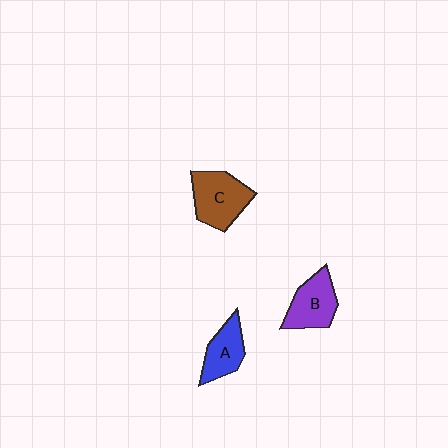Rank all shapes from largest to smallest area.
From largest to smallest: C (brown), B (purple), A (blue).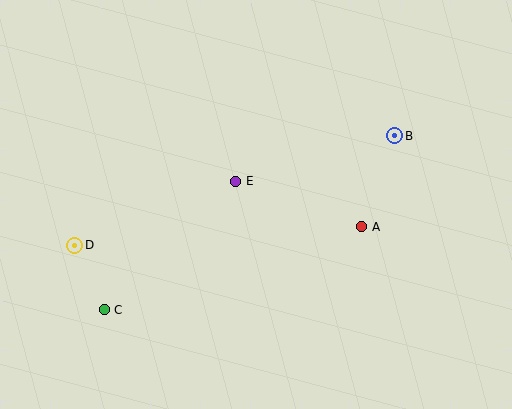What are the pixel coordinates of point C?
Point C is at (104, 310).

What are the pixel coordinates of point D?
Point D is at (75, 245).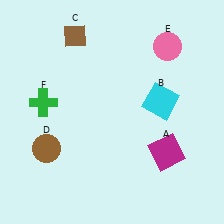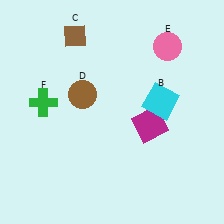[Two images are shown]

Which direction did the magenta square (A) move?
The magenta square (A) moved up.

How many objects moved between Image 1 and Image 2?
2 objects moved between the two images.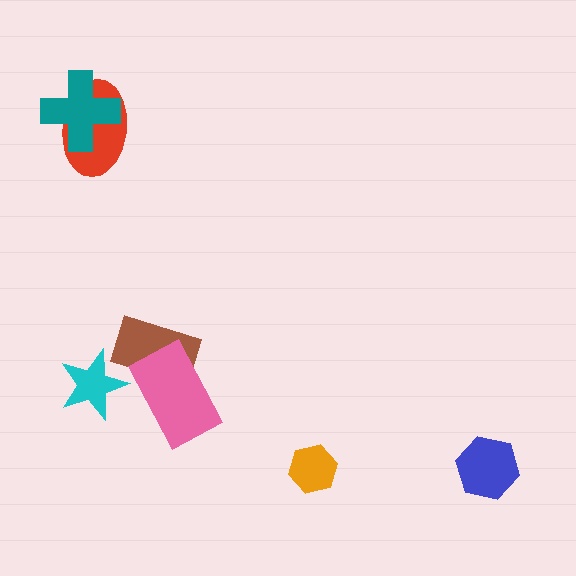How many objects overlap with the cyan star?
0 objects overlap with the cyan star.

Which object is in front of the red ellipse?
The teal cross is in front of the red ellipse.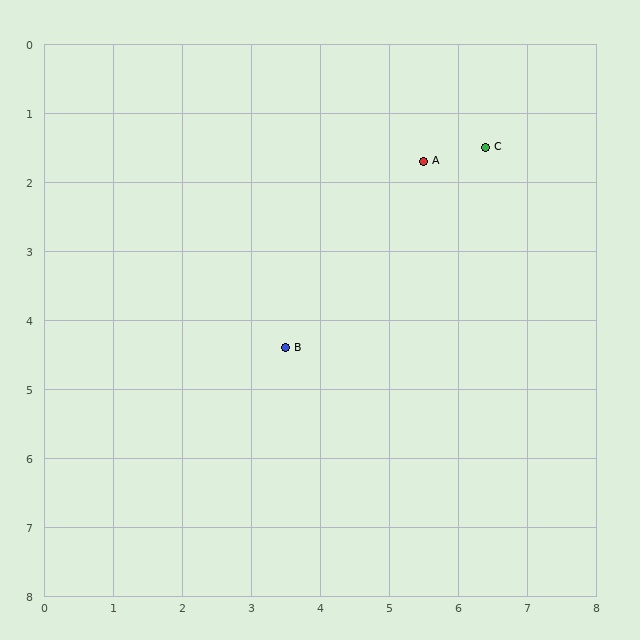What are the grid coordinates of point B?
Point B is at approximately (3.5, 4.4).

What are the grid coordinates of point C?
Point C is at approximately (6.4, 1.5).